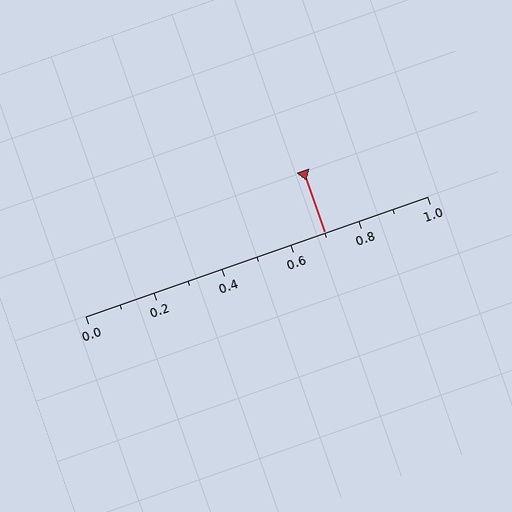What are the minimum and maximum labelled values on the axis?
The axis runs from 0.0 to 1.0.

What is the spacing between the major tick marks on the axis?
The major ticks are spaced 0.2 apart.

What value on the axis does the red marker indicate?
The marker indicates approximately 0.7.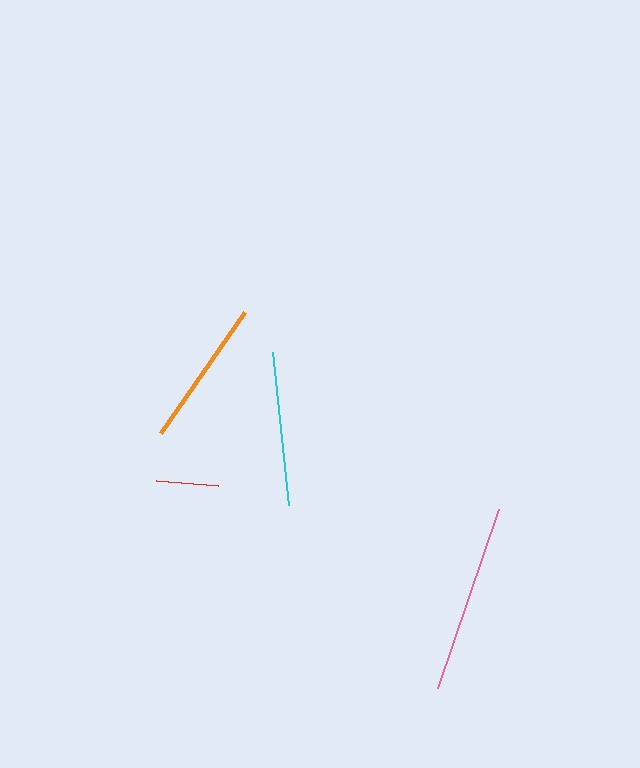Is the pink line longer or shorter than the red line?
The pink line is longer than the red line.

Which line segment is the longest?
The pink line is the longest at approximately 189 pixels.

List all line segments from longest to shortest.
From longest to shortest: pink, cyan, orange, red.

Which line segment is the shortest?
The red line is the shortest at approximately 63 pixels.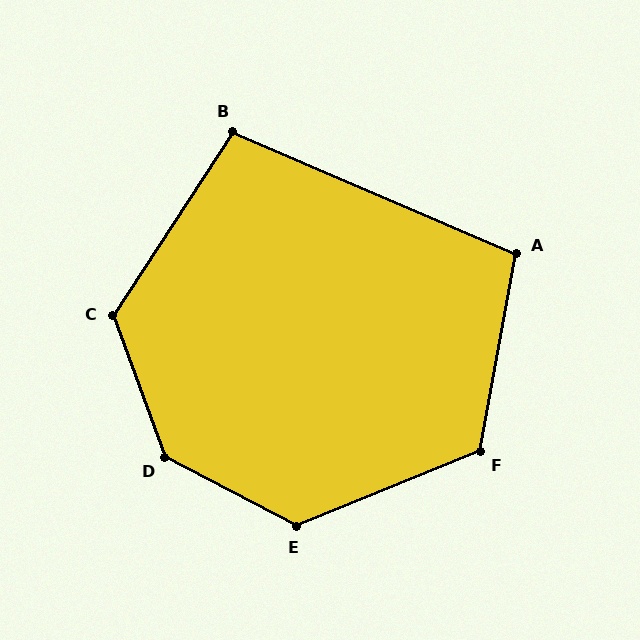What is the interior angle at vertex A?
Approximately 103 degrees (obtuse).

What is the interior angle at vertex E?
Approximately 130 degrees (obtuse).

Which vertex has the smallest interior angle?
B, at approximately 100 degrees.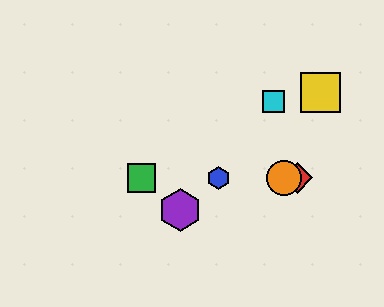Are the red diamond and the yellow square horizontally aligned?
No, the red diamond is at y≈178 and the yellow square is at y≈93.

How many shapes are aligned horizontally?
4 shapes (the red diamond, the blue hexagon, the green square, the orange circle) are aligned horizontally.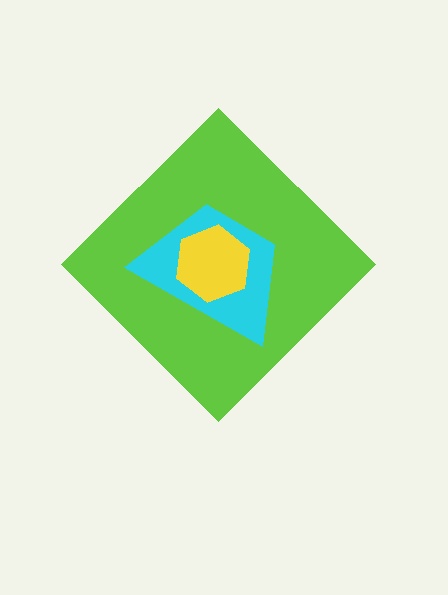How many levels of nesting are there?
3.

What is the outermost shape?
The lime diamond.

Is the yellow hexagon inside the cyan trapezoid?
Yes.